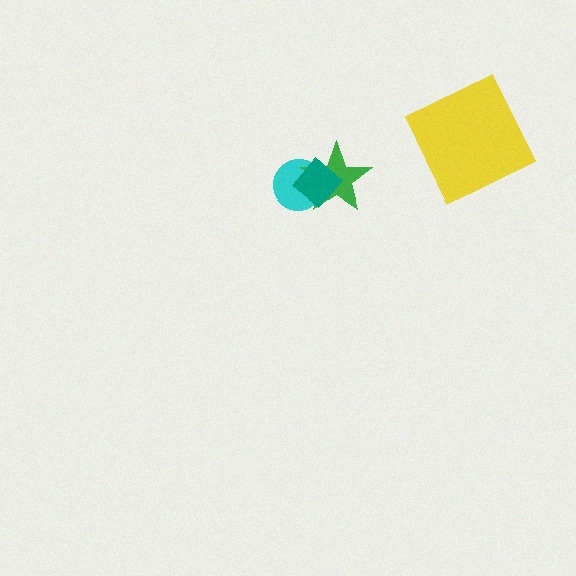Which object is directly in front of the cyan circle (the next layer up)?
The green star is directly in front of the cyan circle.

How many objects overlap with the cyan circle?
2 objects overlap with the cyan circle.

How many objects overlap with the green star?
2 objects overlap with the green star.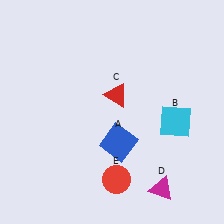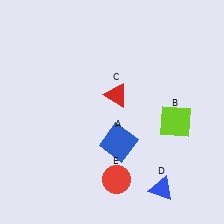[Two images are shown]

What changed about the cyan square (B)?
In Image 1, B is cyan. In Image 2, it changed to lime.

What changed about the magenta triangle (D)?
In Image 1, D is magenta. In Image 2, it changed to blue.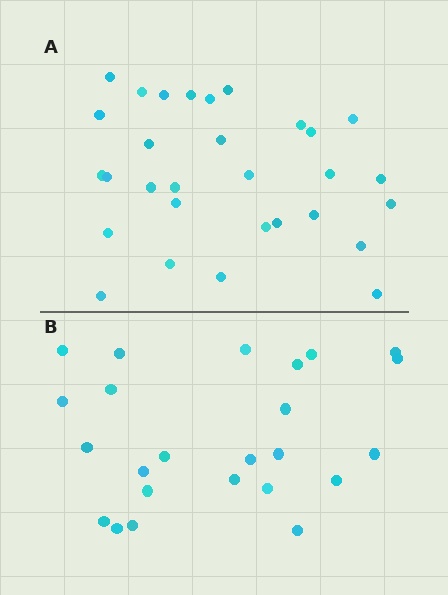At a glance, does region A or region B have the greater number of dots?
Region A (the top region) has more dots.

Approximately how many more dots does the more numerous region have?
Region A has about 6 more dots than region B.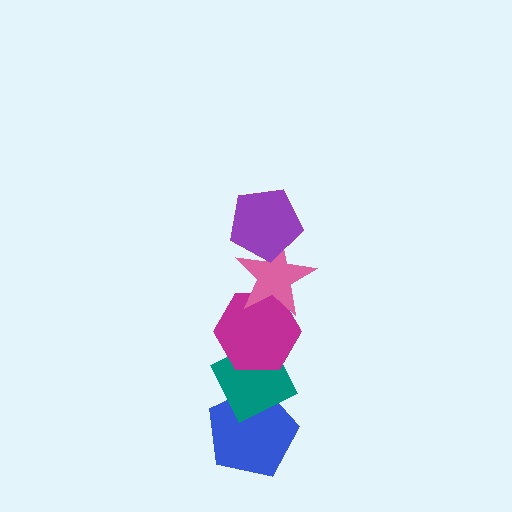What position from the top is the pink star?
The pink star is 2nd from the top.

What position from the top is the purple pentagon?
The purple pentagon is 1st from the top.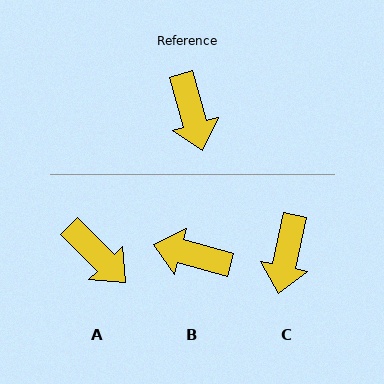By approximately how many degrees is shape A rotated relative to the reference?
Approximately 29 degrees counter-clockwise.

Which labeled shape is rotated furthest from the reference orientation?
B, about 121 degrees away.